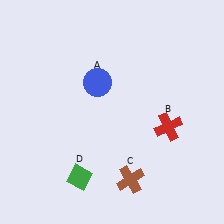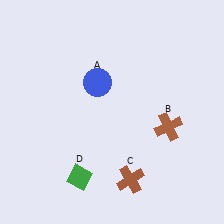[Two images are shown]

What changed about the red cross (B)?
In Image 1, B is red. In Image 2, it changed to brown.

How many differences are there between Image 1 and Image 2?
There is 1 difference between the two images.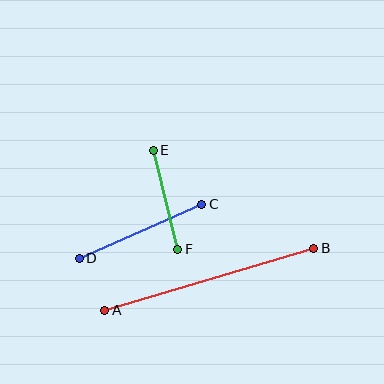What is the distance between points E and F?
The distance is approximately 102 pixels.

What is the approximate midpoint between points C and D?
The midpoint is at approximately (140, 231) pixels.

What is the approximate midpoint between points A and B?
The midpoint is at approximately (209, 279) pixels.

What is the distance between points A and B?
The distance is approximately 218 pixels.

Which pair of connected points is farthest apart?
Points A and B are farthest apart.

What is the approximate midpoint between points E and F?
The midpoint is at approximately (166, 200) pixels.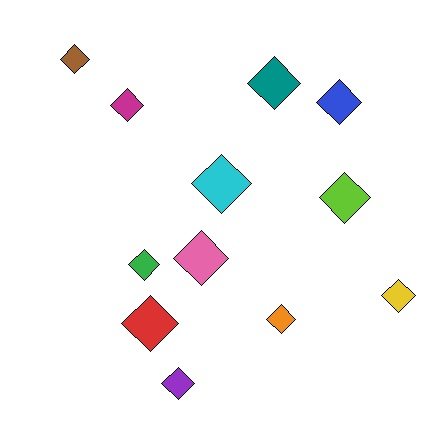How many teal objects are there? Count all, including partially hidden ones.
There is 1 teal object.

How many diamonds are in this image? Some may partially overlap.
There are 12 diamonds.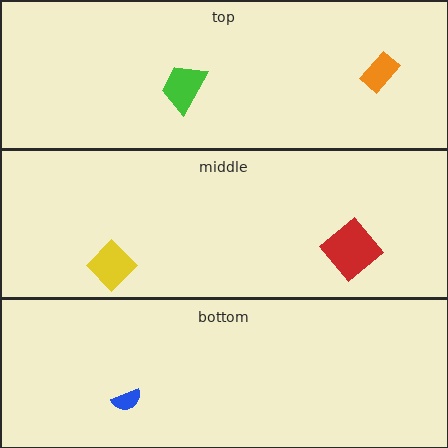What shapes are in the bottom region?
The blue semicircle.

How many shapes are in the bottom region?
1.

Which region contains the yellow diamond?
The middle region.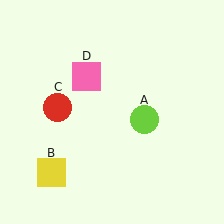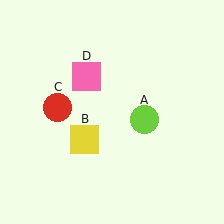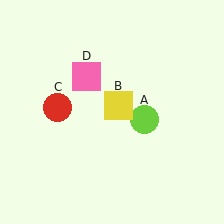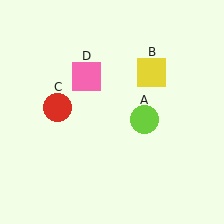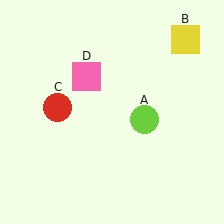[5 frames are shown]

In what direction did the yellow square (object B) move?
The yellow square (object B) moved up and to the right.